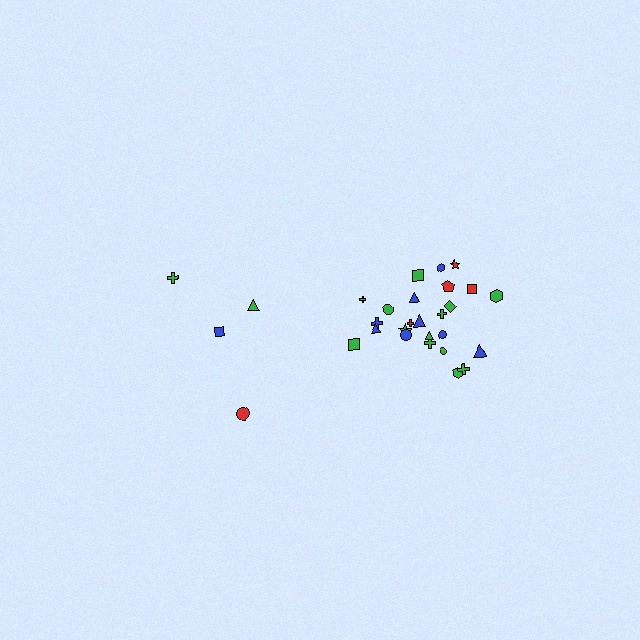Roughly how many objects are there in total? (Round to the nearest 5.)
Roughly 30 objects in total.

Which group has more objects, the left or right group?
The right group.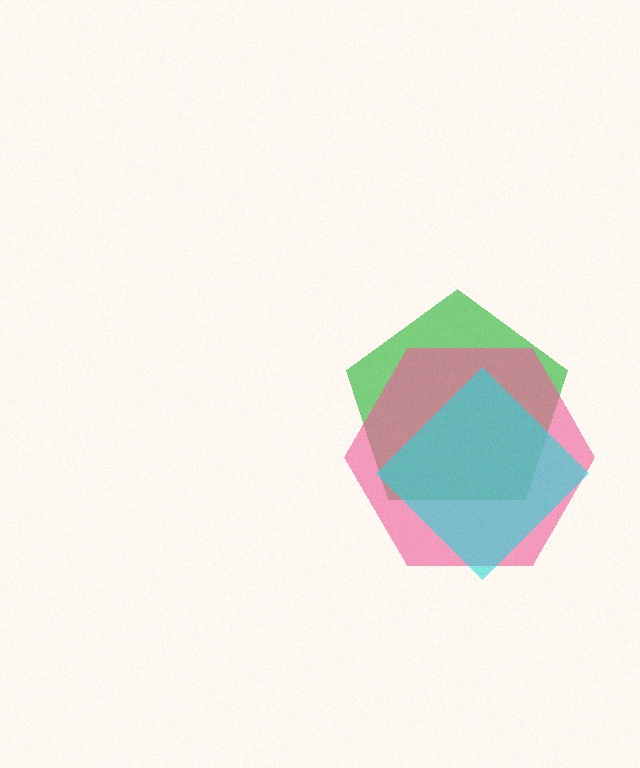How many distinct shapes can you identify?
There are 3 distinct shapes: a green pentagon, a pink hexagon, a cyan diamond.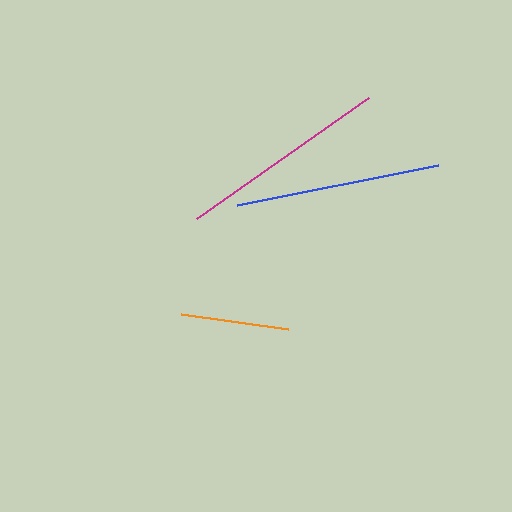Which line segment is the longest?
The magenta line is the longest at approximately 210 pixels.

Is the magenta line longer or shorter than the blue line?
The magenta line is longer than the blue line.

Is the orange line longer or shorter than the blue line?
The blue line is longer than the orange line.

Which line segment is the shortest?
The orange line is the shortest at approximately 108 pixels.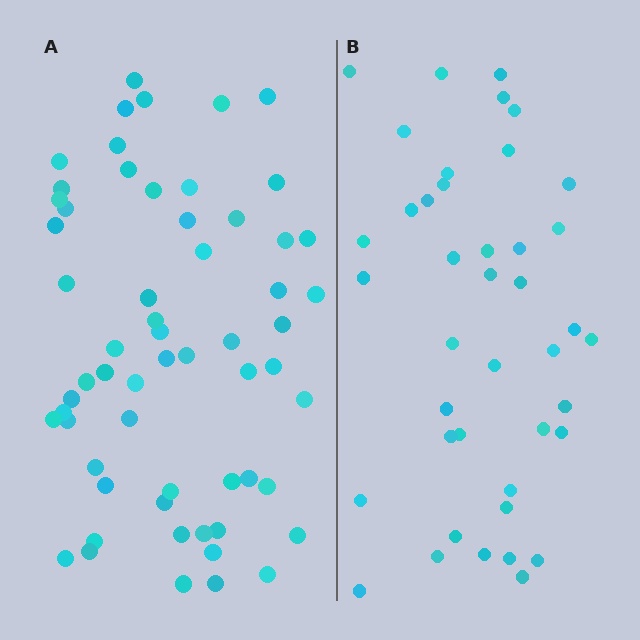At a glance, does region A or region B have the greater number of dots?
Region A (the left region) has more dots.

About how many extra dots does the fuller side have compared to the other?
Region A has approximately 20 more dots than region B.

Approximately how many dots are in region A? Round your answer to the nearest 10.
About 60 dots.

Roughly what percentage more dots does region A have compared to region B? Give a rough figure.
About 45% more.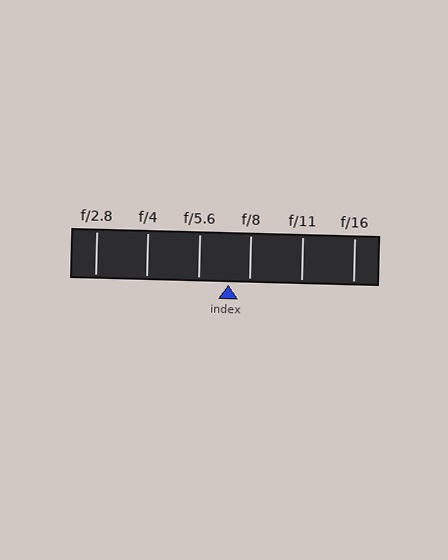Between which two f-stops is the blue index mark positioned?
The index mark is between f/5.6 and f/8.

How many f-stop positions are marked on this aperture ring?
There are 6 f-stop positions marked.